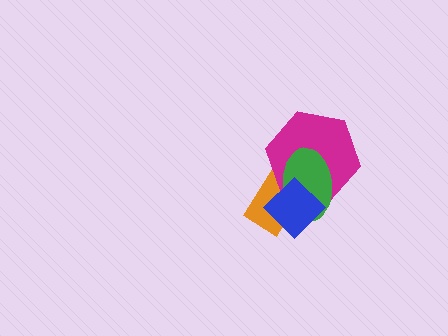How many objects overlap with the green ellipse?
3 objects overlap with the green ellipse.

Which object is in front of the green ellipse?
The blue diamond is in front of the green ellipse.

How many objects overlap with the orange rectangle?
3 objects overlap with the orange rectangle.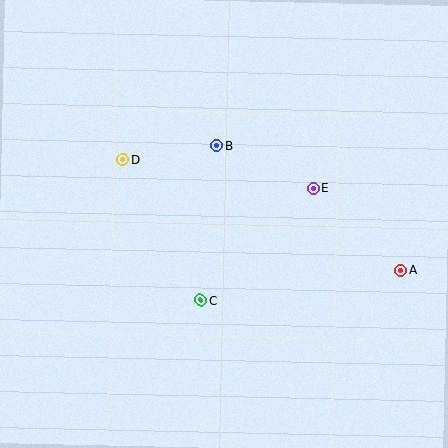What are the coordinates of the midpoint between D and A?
The midpoint between D and A is at (262, 215).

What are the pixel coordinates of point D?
Point D is at (123, 160).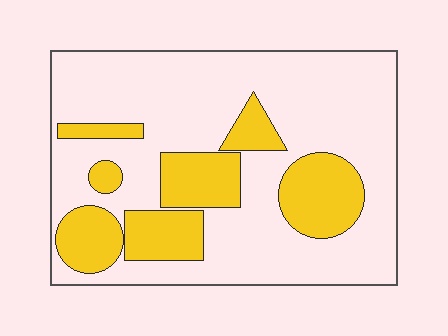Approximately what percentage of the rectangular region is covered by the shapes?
Approximately 30%.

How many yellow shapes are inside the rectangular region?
7.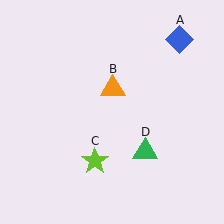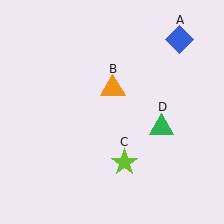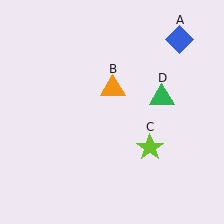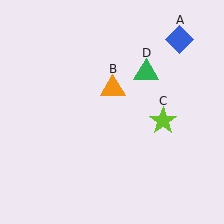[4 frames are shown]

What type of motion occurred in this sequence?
The lime star (object C), green triangle (object D) rotated counterclockwise around the center of the scene.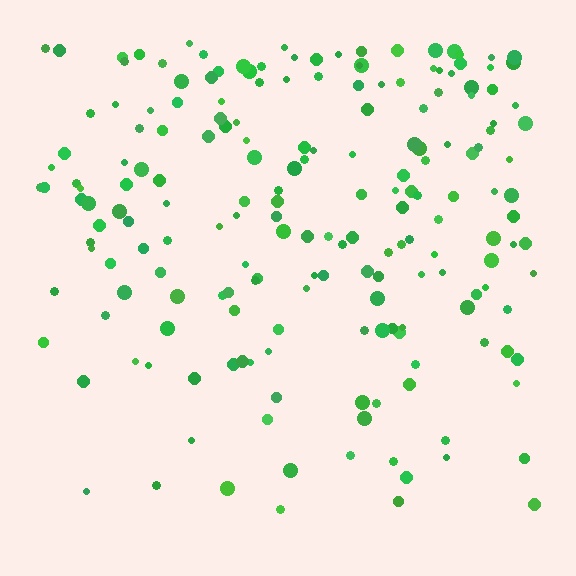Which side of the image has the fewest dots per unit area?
The bottom.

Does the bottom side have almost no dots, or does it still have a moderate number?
Still a moderate number, just noticeably fewer than the top.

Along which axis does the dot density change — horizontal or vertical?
Vertical.